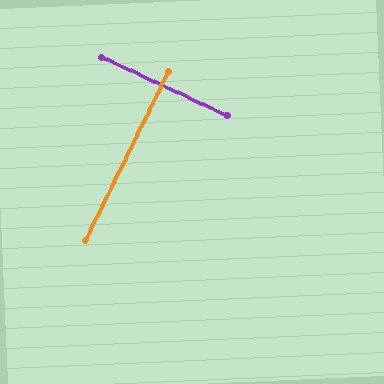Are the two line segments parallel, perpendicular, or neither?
Perpendicular — they meet at approximately 89°.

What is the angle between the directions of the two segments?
Approximately 89 degrees.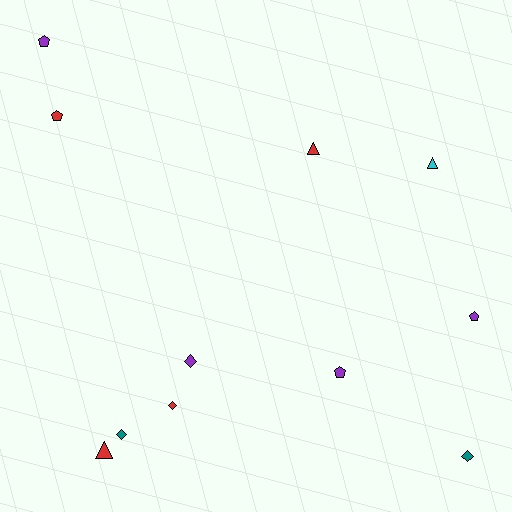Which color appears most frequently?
Red, with 4 objects.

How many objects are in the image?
There are 11 objects.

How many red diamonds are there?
There is 1 red diamond.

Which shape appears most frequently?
Pentagon, with 4 objects.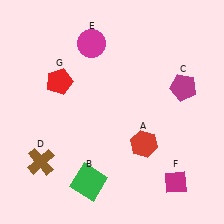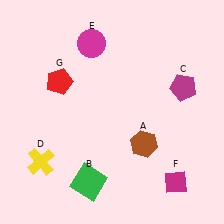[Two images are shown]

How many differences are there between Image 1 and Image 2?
There are 2 differences between the two images.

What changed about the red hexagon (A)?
In Image 1, A is red. In Image 2, it changed to brown.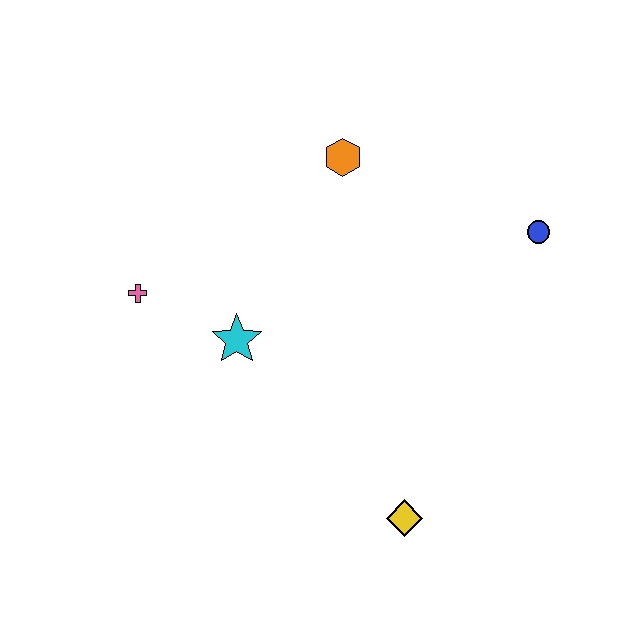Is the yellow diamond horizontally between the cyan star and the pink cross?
No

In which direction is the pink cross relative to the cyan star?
The pink cross is to the left of the cyan star.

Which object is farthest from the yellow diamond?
The orange hexagon is farthest from the yellow diamond.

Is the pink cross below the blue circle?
Yes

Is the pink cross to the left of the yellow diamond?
Yes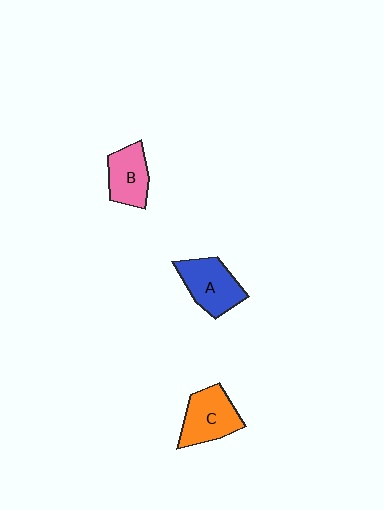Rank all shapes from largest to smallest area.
From largest to smallest: A (blue), C (orange), B (pink).